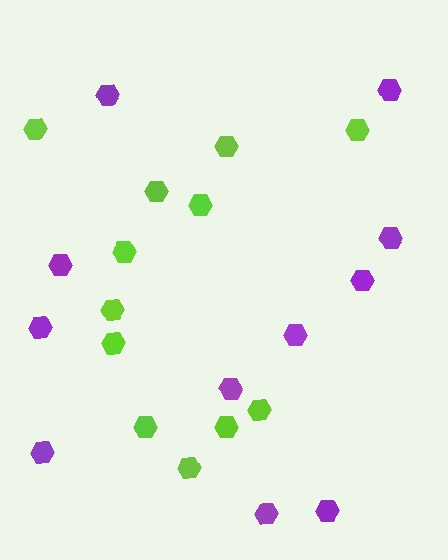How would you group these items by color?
There are 2 groups: one group of lime hexagons (12) and one group of purple hexagons (11).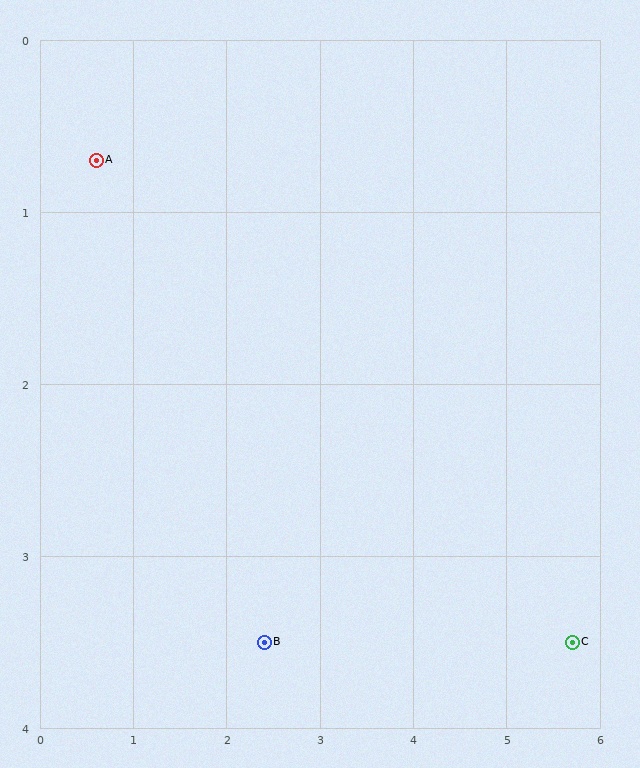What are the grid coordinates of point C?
Point C is at approximately (5.7, 3.5).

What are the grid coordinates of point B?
Point B is at approximately (2.4, 3.5).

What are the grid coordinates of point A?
Point A is at approximately (0.6, 0.7).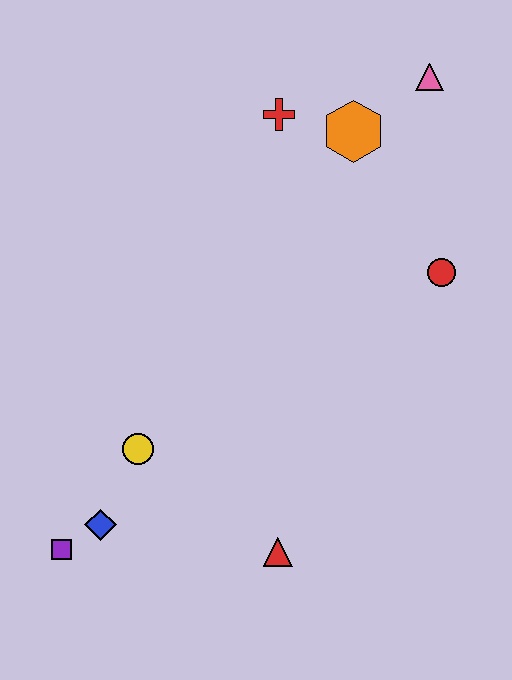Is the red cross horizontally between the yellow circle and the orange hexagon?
Yes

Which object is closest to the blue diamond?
The purple square is closest to the blue diamond.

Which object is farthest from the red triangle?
The pink triangle is farthest from the red triangle.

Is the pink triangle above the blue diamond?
Yes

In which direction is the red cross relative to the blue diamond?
The red cross is above the blue diamond.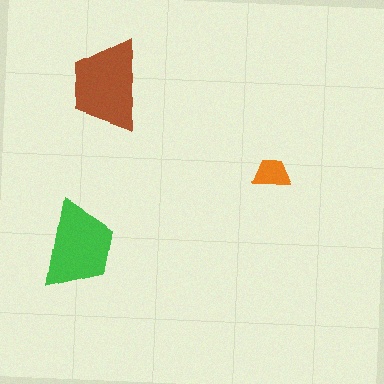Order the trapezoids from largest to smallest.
the brown one, the green one, the orange one.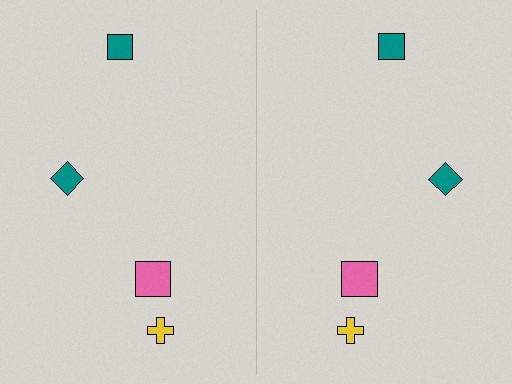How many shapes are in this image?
There are 8 shapes in this image.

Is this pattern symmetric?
Yes, this pattern has bilateral (reflection) symmetry.